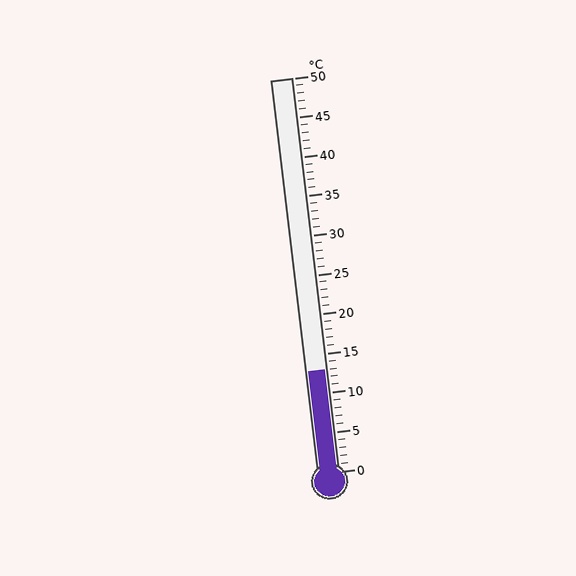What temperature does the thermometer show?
The thermometer shows approximately 13°C.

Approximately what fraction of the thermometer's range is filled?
The thermometer is filled to approximately 25% of its range.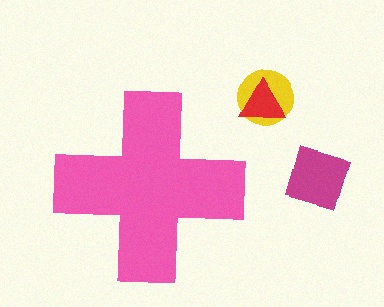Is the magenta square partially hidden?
No, the magenta square is fully visible.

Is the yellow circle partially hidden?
No, the yellow circle is fully visible.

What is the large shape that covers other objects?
A pink cross.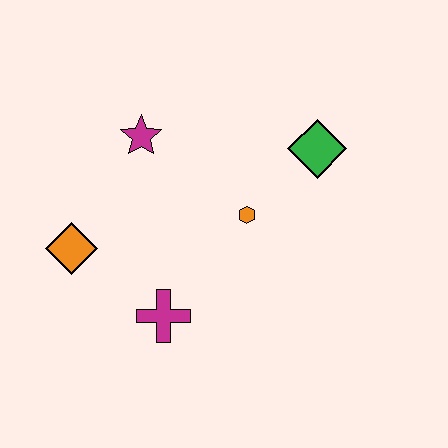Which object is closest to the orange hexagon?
The green diamond is closest to the orange hexagon.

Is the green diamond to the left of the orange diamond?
No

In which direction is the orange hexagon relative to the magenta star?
The orange hexagon is to the right of the magenta star.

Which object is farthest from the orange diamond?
The green diamond is farthest from the orange diamond.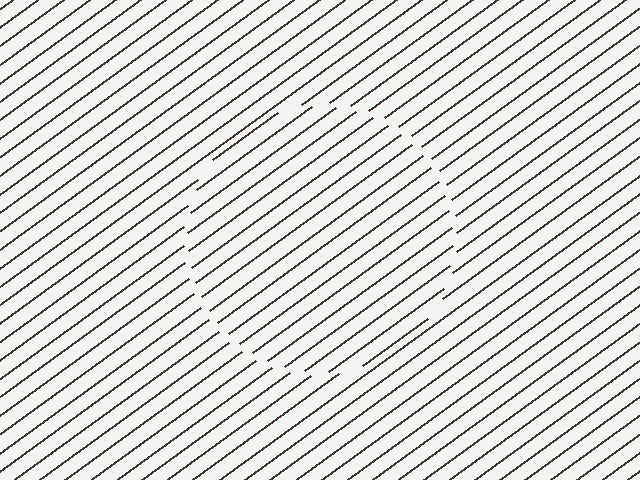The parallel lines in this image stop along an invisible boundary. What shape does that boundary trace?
An illusory circle. The interior of the shape contains the same grating, shifted by half a period — the contour is defined by the phase discontinuity where line-ends from the inner and outer gratings abut.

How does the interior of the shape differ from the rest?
The interior of the shape contains the same grating, shifted by half a period — the contour is defined by the phase discontinuity where line-ends from the inner and outer gratings abut.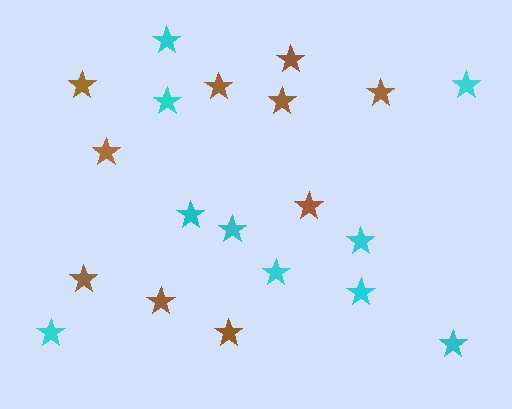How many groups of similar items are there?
There are 2 groups: one group of cyan stars (10) and one group of brown stars (10).